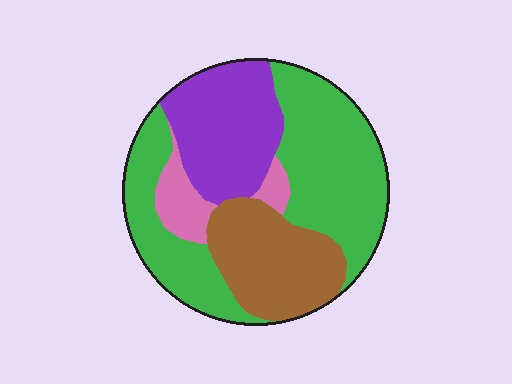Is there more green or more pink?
Green.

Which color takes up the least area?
Pink, at roughly 10%.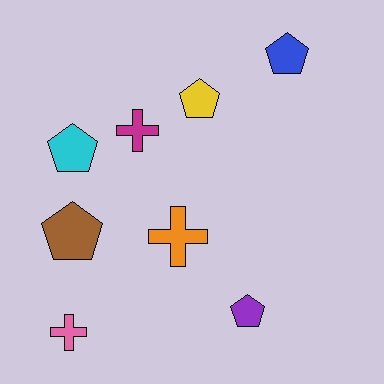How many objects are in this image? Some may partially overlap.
There are 8 objects.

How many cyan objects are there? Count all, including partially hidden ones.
There is 1 cyan object.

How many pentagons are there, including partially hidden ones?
There are 5 pentagons.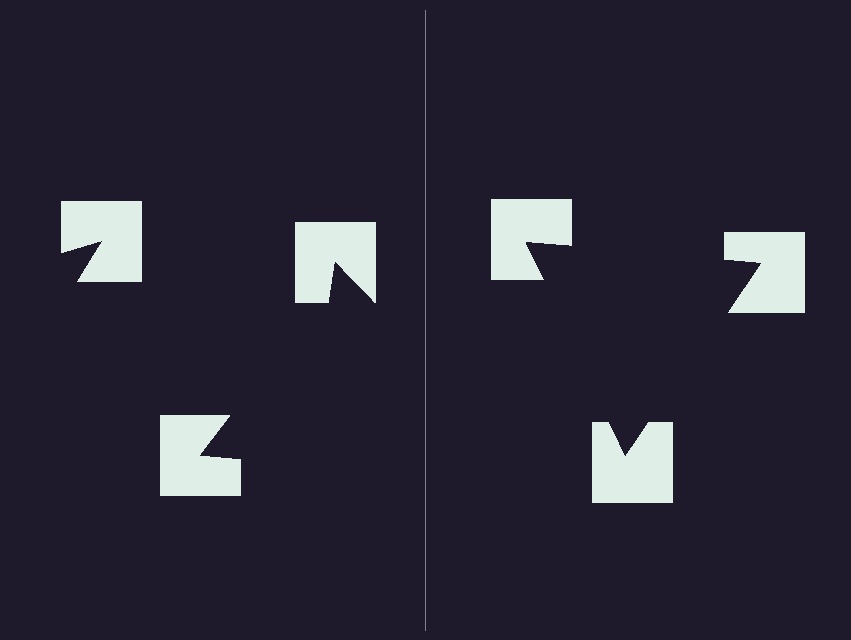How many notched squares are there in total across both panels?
6 — 3 on each side.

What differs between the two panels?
The notched squares are positioned identically on both sides; only the wedge orientations differ. On the right they align to a triangle; on the left they are misaligned.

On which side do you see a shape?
An illusory triangle appears on the right side. On the left side the wedge cuts are rotated, so no coherent shape forms.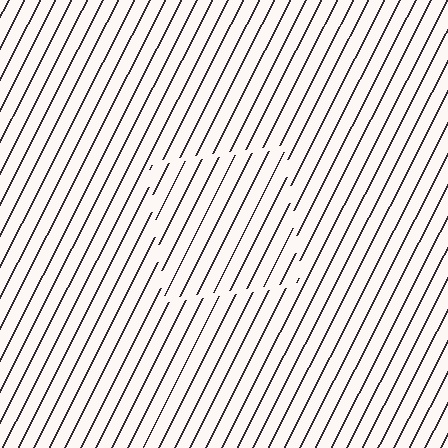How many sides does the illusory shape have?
4 sides — the line-ends trace a square.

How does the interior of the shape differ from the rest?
The interior of the shape contains the same grating, shifted by half a period — the contour is defined by the phase discontinuity where line-ends from the inner and outer gratings abut.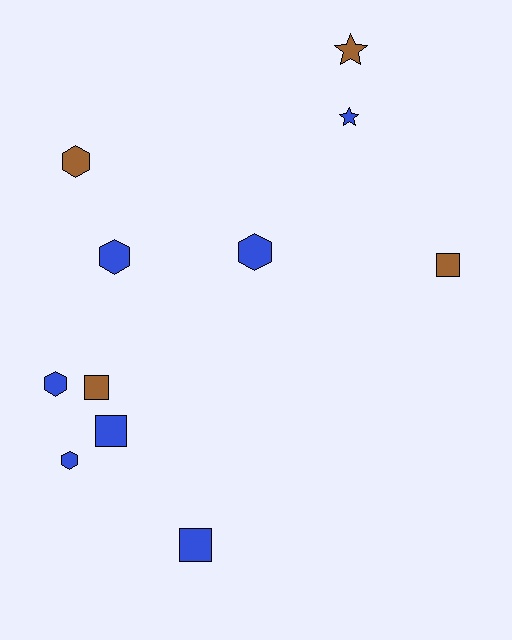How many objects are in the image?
There are 11 objects.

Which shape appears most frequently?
Hexagon, with 5 objects.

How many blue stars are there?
There is 1 blue star.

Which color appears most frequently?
Blue, with 7 objects.